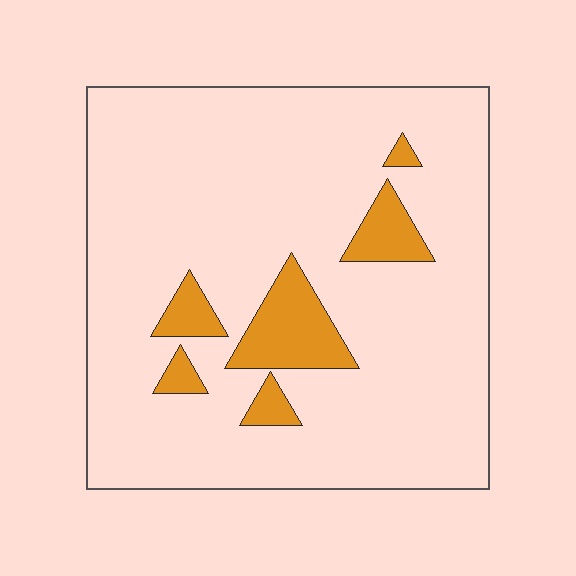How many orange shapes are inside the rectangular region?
6.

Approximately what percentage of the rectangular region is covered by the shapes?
Approximately 10%.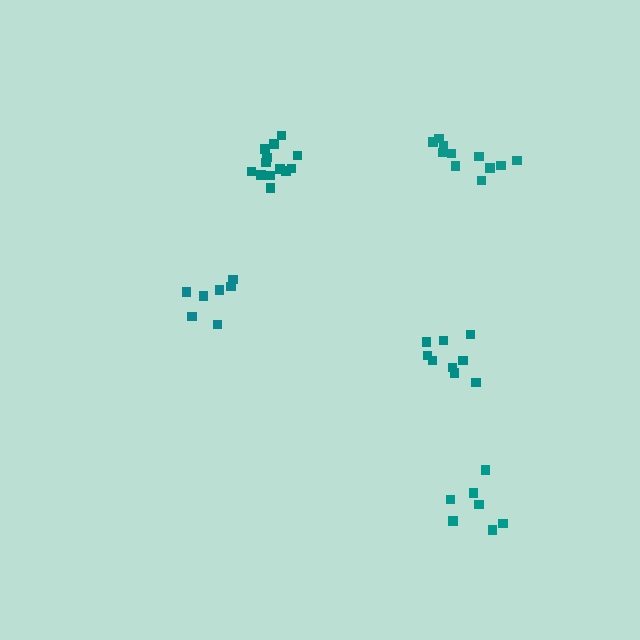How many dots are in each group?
Group 1: 13 dots, Group 2: 11 dots, Group 3: 7 dots, Group 4: 7 dots, Group 5: 9 dots (47 total).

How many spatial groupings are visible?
There are 5 spatial groupings.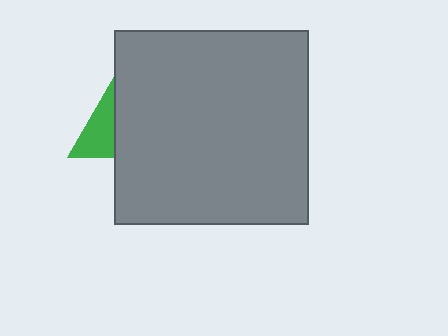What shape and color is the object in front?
The object in front is a gray square.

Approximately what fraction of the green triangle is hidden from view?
Roughly 69% of the green triangle is hidden behind the gray square.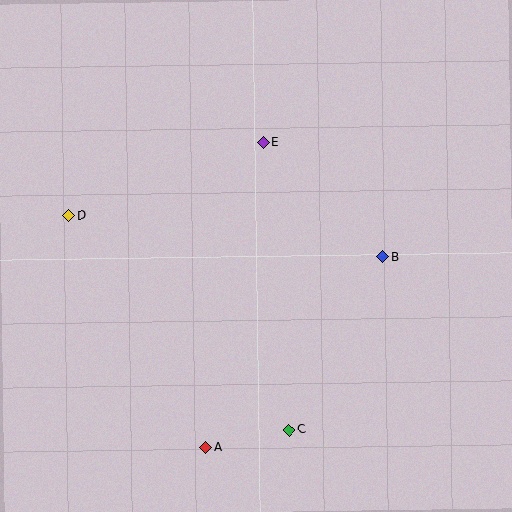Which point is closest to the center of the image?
Point E at (263, 142) is closest to the center.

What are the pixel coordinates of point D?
Point D is at (69, 216).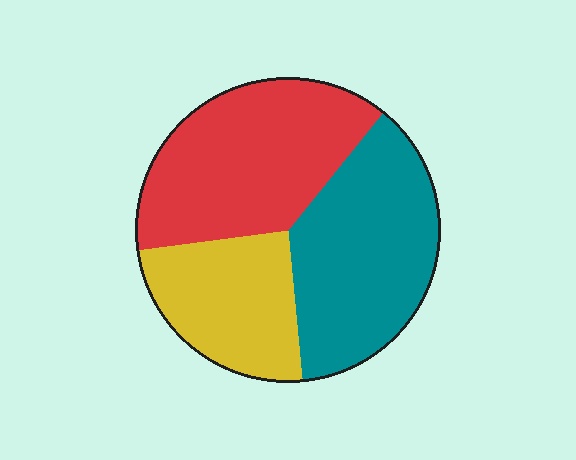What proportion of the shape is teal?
Teal covers about 35% of the shape.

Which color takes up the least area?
Yellow, at roughly 25%.